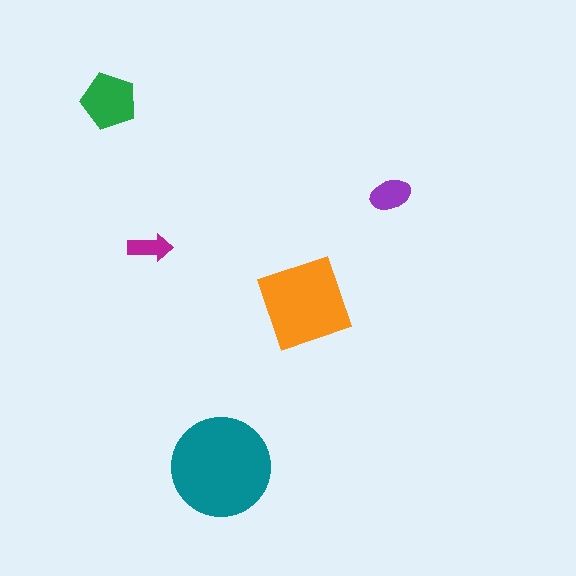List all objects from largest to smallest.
The teal circle, the orange diamond, the green pentagon, the purple ellipse, the magenta arrow.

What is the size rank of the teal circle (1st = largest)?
1st.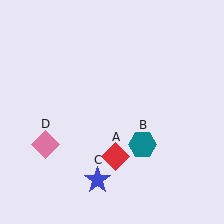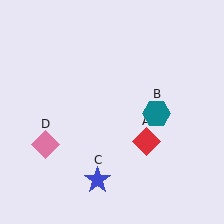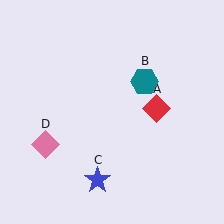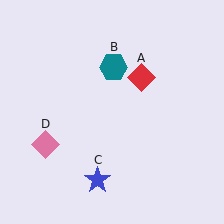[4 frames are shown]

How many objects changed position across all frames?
2 objects changed position: red diamond (object A), teal hexagon (object B).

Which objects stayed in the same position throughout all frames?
Blue star (object C) and pink diamond (object D) remained stationary.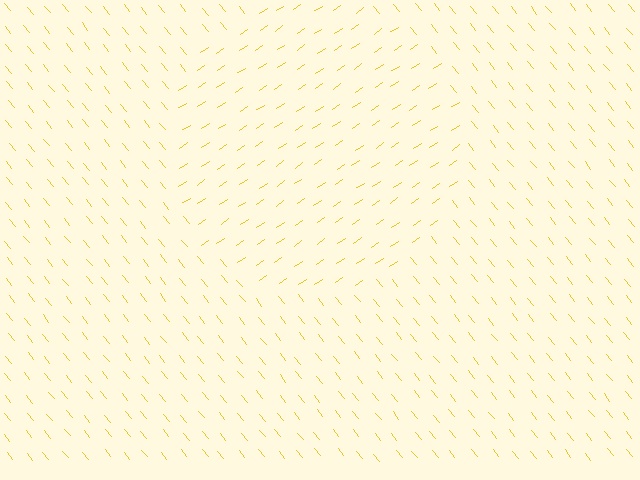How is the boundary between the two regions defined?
The boundary is defined purely by a change in line orientation (approximately 85 degrees difference). All lines are the same color and thickness.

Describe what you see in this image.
The image is filled with small yellow line segments. A circle region in the image has lines oriented differently from the surrounding lines, creating a visible texture boundary.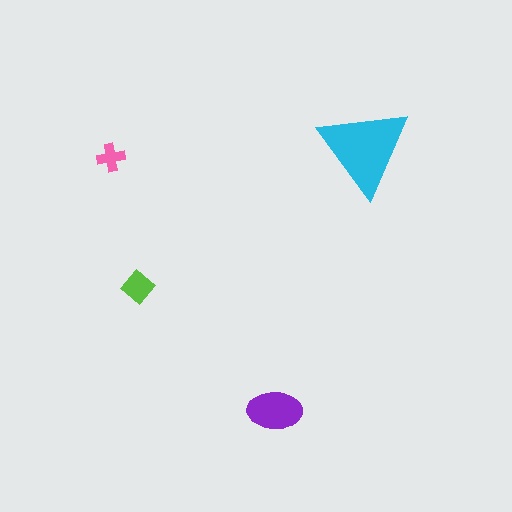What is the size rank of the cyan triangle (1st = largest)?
1st.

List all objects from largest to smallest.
The cyan triangle, the purple ellipse, the lime diamond, the pink cross.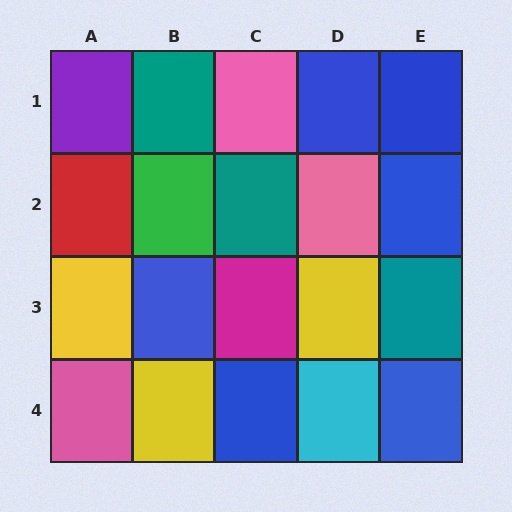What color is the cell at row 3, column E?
Teal.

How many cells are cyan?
1 cell is cyan.